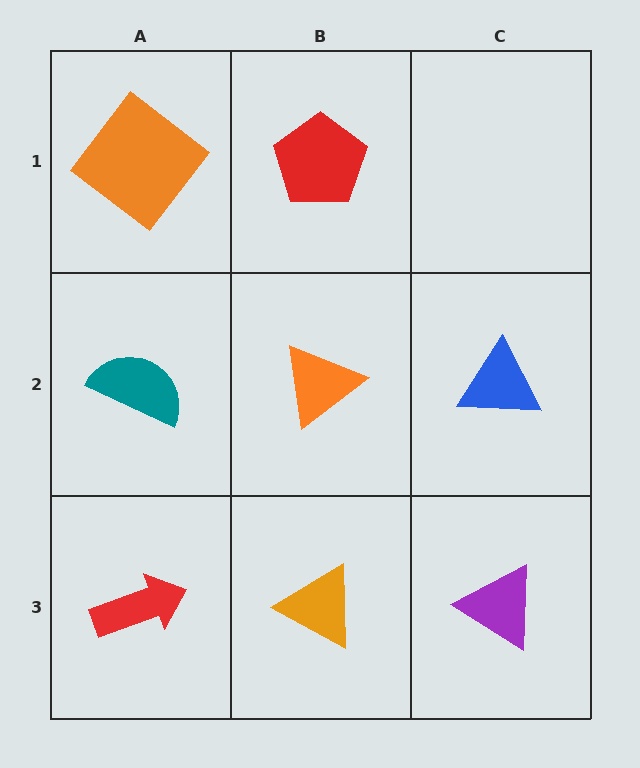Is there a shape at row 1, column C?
No, that cell is empty.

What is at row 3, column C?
A purple triangle.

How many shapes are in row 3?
3 shapes.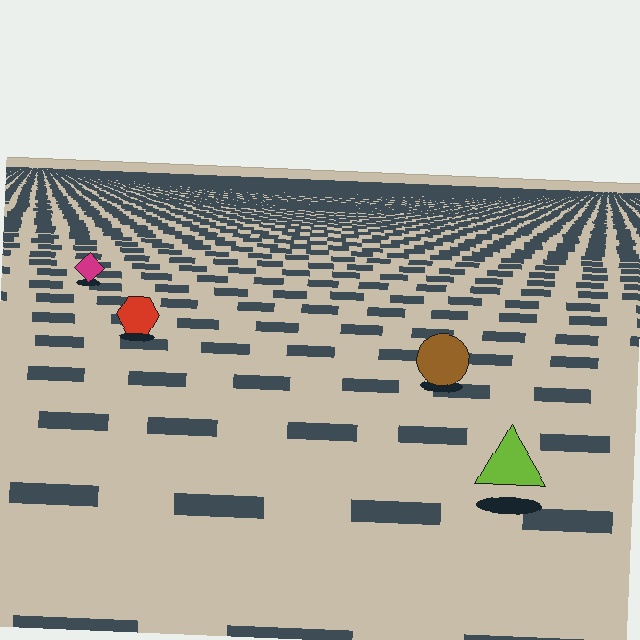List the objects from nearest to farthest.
From nearest to farthest: the lime triangle, the brown circle, the red hexagon, the magenta diamond.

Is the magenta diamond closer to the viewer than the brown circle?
No. The brown circle is closer — you can tell from the texture gradient: the ground texture is coarser near it.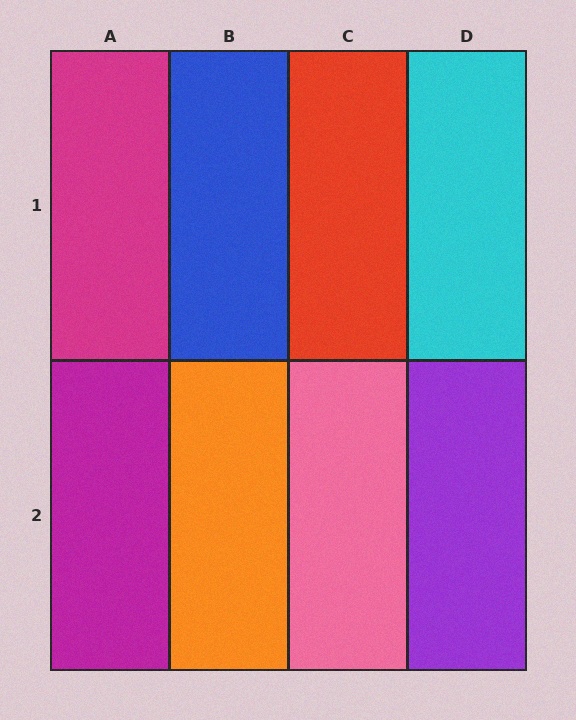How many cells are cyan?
1 cell is cyan.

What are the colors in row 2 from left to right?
Magenta, orange, pink, purple.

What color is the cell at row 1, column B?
Blue.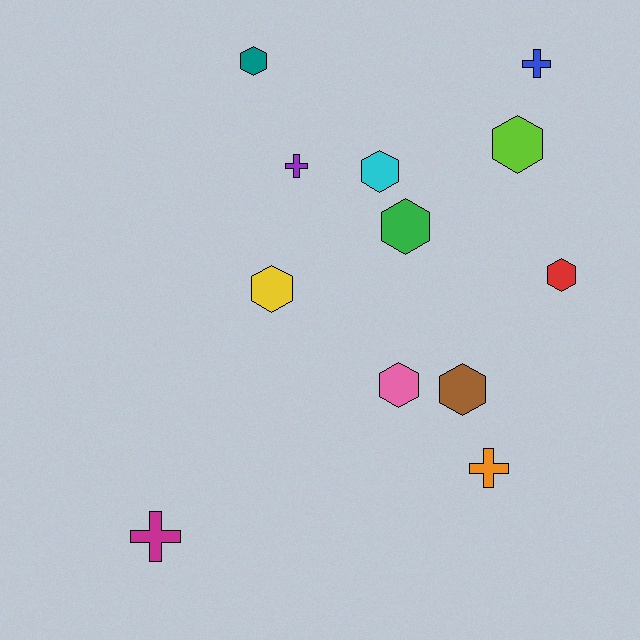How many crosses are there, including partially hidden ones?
There are 4 crosses.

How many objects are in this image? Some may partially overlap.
There are 12 objects.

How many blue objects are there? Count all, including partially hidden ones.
There is 1 blue object.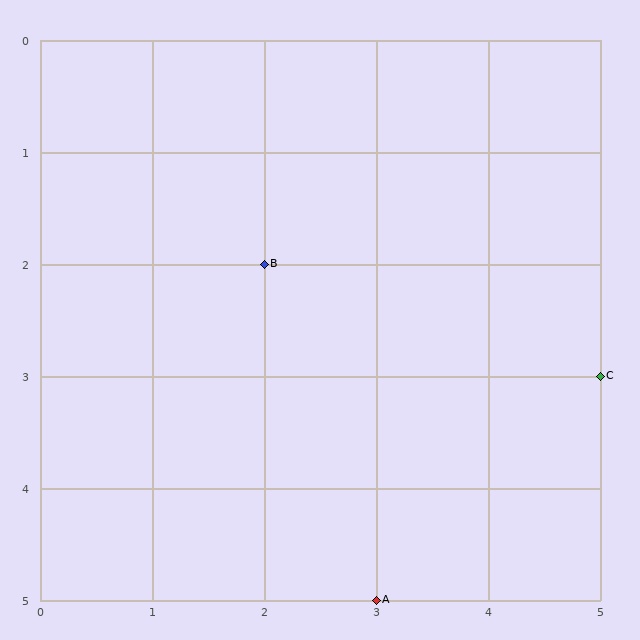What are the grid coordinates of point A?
Point A is at grid coordinates (3, 5).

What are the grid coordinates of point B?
Point B is at grid coordinates (2, 2).